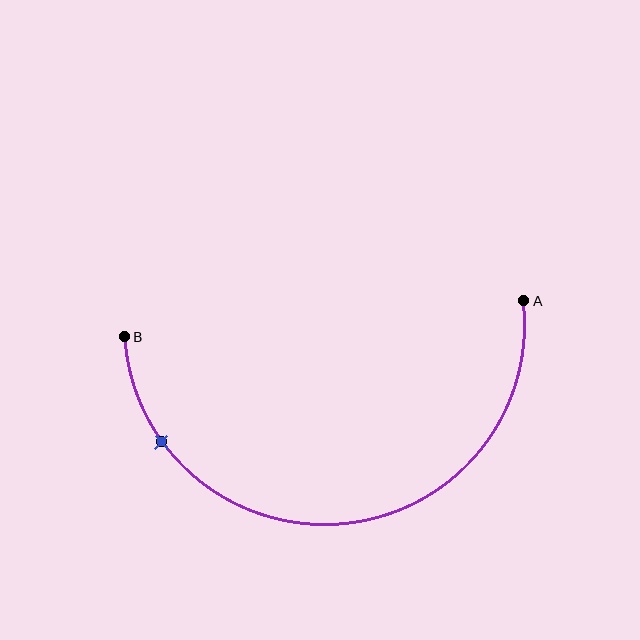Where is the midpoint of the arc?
The arc midpoint is the point on the curve farthest from the straight line joining A and B. It sits below that line.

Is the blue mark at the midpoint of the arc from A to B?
No. The blue mark lies on the arc but is closer to endpoint B. The arc midpoint would be at the point on the curve equidistant along the arc from both A and B.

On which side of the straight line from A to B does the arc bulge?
The arc bulges below the straight line connecting A and B.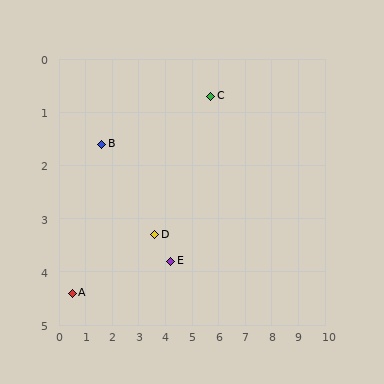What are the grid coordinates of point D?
Point D is at approximately (3.6, 3.3).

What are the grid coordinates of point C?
Point C is at approximately (5.7, 0.7).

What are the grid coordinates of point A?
Point A is at approximately (0.5, 4.4).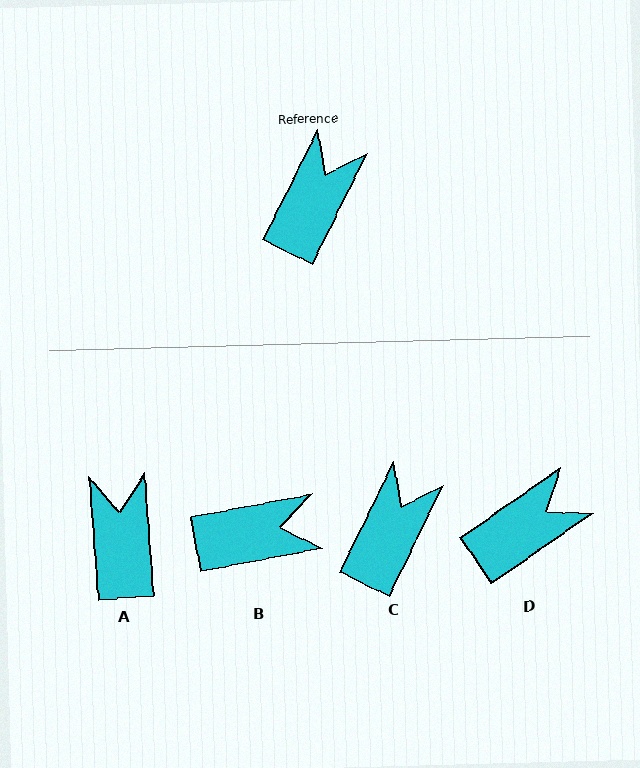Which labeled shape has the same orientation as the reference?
C.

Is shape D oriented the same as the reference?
No, it is off by about 29 degrees.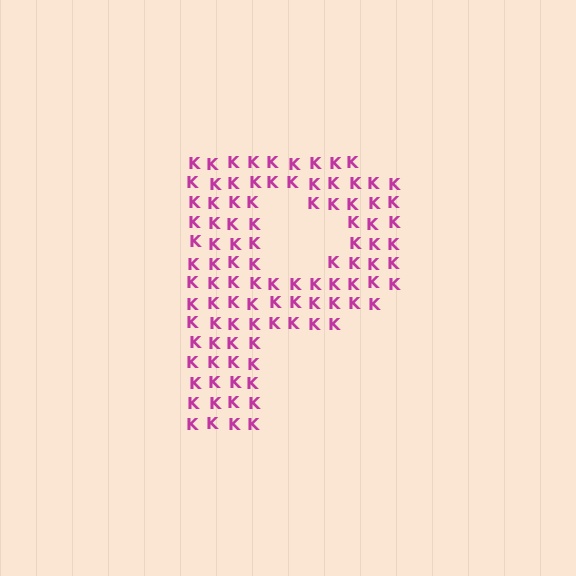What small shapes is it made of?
It is made of small letter K's.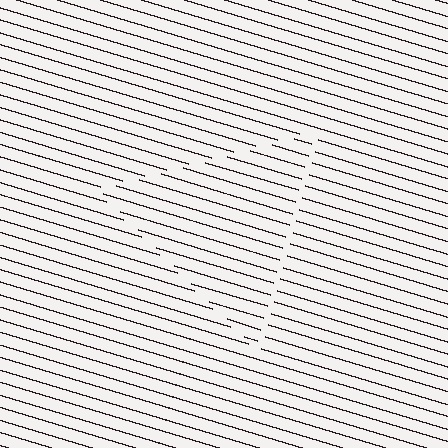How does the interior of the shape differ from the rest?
The interior of the shape contains the same grating, shifted by half a period — the contour is defined by the phase discontinuity where line-ends from the inner and outer gratings abut.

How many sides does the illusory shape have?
3 sides — the line-ends trace a triangle.